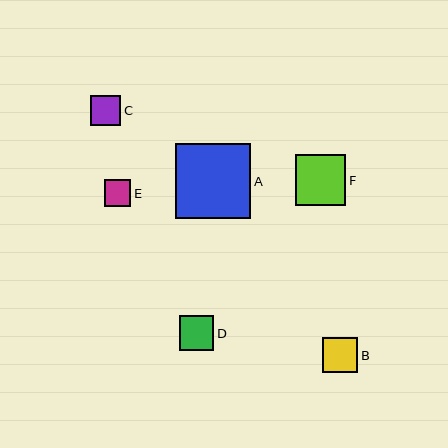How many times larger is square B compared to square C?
Square B is approximately 1.2 times the size of square C.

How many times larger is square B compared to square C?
Square B is approximately 1.2 times the size of square C.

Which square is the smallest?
Square E is the smallest with a size of approximately 27 pixels.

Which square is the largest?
Square A is the largest with a size of approximately 75 pixels.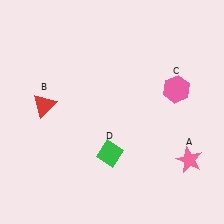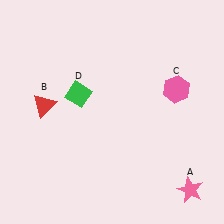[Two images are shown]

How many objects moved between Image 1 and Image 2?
2 objects moved between the two images.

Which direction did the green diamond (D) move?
The green diamond (D) moved up.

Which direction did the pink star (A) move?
The pink star (A) moved down.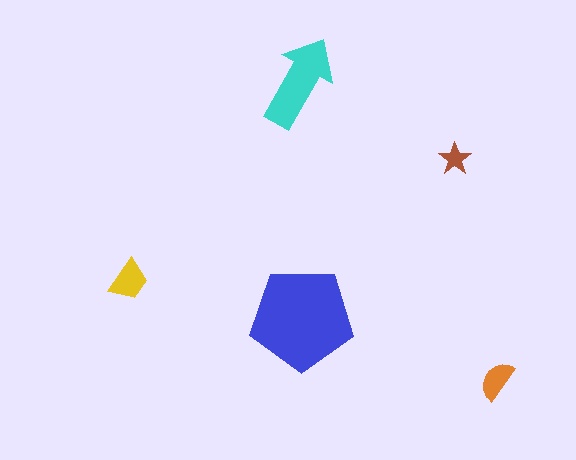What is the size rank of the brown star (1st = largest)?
5th.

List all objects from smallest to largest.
The brown star, the orange semicircle, the yellow trapezoid, the cyan arrow, the blue pentagon.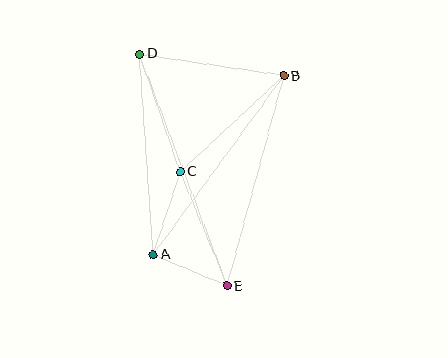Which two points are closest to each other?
Points A and E are closest to each other.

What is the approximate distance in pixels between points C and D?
The distance between C and D is approximately 124 pixels.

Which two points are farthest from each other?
Points D and E are farthest from each other.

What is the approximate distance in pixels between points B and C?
The distance between B and C is approximately 142 pixels.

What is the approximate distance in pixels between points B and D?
The distance between B and D is approximately 146 pixels.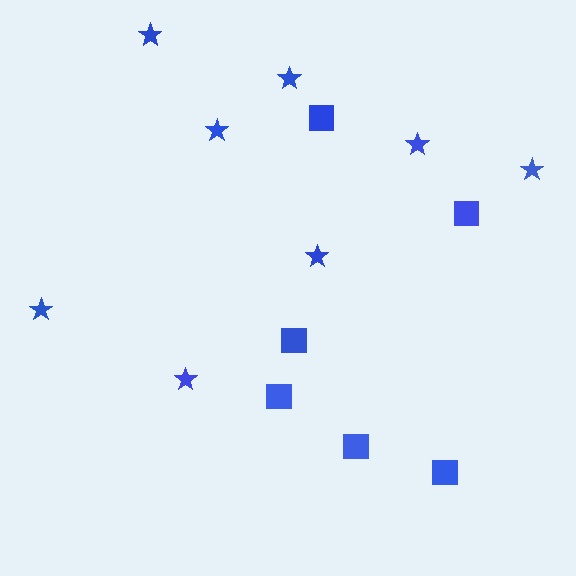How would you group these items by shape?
There are 2 groups: one group of squares (6) and one group of stars (8).